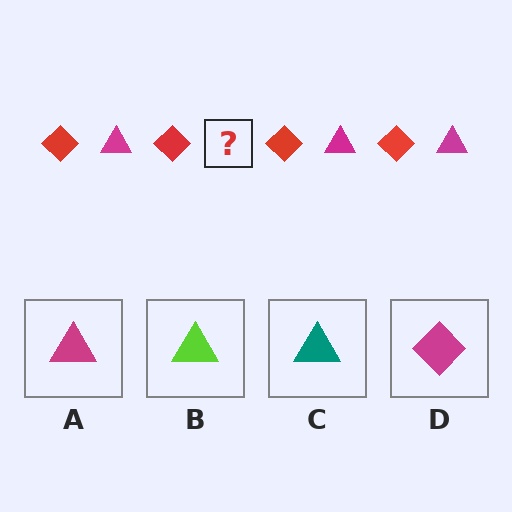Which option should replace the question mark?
Option A.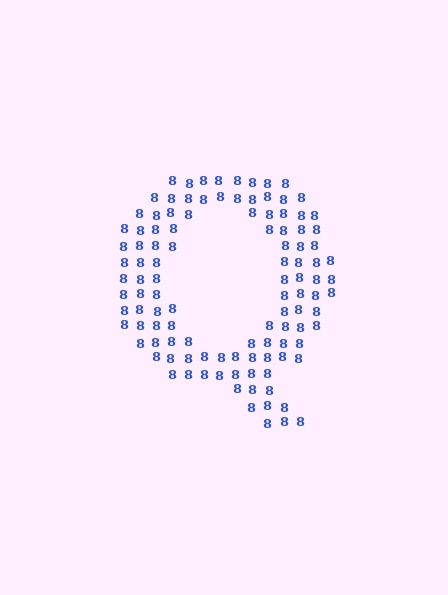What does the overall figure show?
The overall figure shows the letter Q.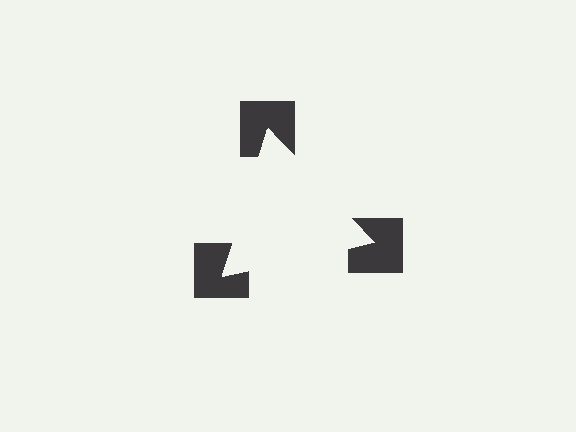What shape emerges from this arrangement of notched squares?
An illusory triangle — its edges are inferred from the aligned wedge cuts in the notched squares, not physically drawn.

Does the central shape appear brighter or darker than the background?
It typically appears slightly brighter than the background, even though no actual brightness change is drawn.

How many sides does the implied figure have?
3 sides.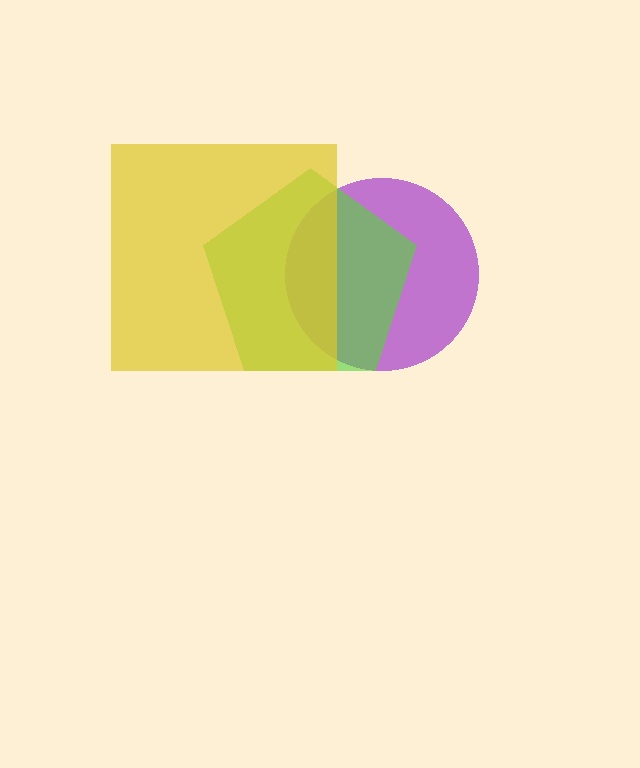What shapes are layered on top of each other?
The layered shapes are: a purple circle, a lime pentagon, a yellow square.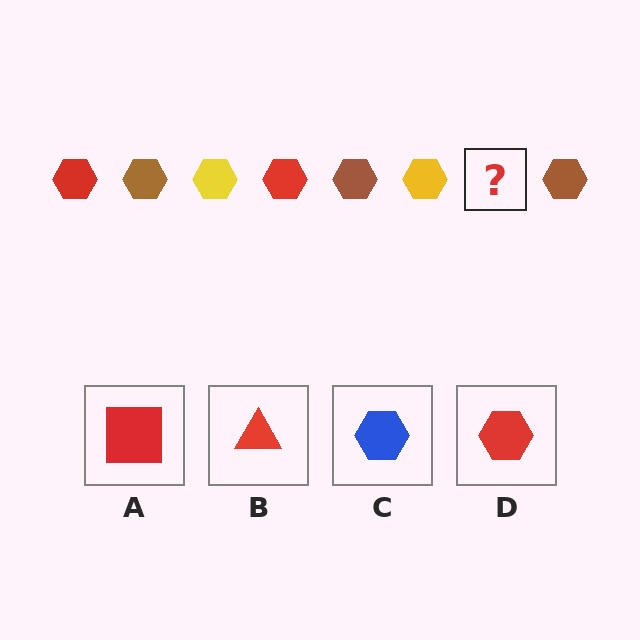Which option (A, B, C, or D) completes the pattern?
D.